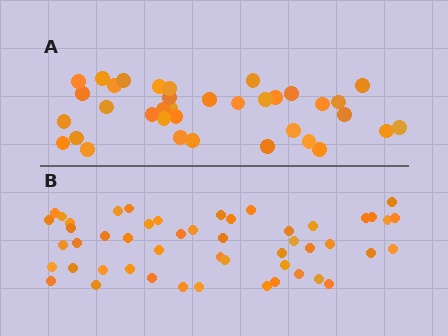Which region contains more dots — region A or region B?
Region B (the bottom region) has more dots.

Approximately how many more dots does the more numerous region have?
Region B has approximately 15 more dots than region A.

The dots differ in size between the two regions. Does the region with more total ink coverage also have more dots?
No. Region A has more total ink coverage because its dots are larger, but region B actually contains more individual dots. Total area can be misleading — the number of items is what matters here.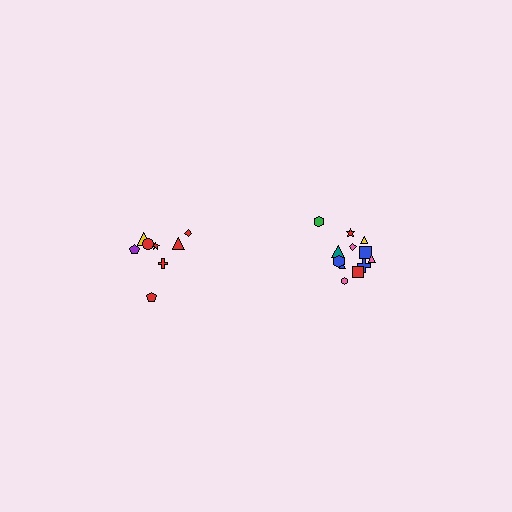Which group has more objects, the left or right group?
The right group.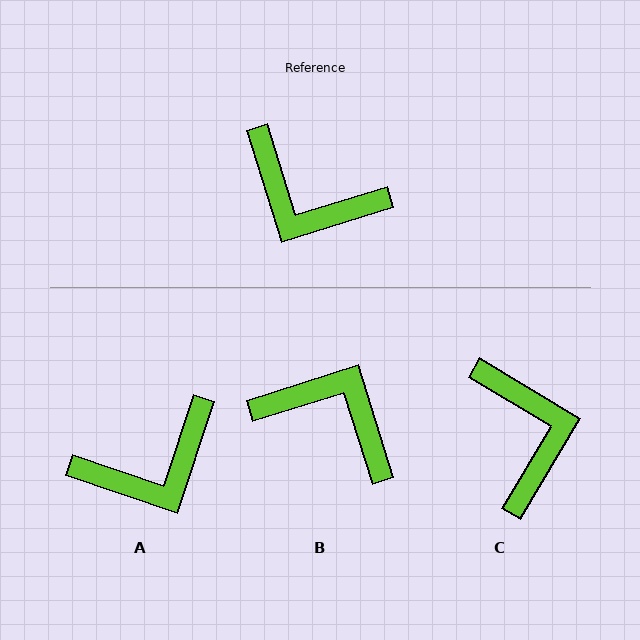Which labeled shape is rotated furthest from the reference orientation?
B, about 180 degrees away.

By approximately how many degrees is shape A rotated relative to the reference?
Approximately 54 degrees counter-clockwise.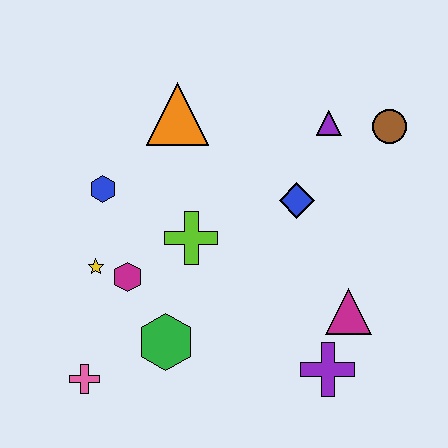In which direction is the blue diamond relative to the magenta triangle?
The blue diamond is above the magenta triangle.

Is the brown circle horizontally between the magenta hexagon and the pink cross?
No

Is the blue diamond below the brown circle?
Yes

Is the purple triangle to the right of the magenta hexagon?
Yes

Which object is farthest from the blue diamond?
The pink cross is farthest from the blue diamond.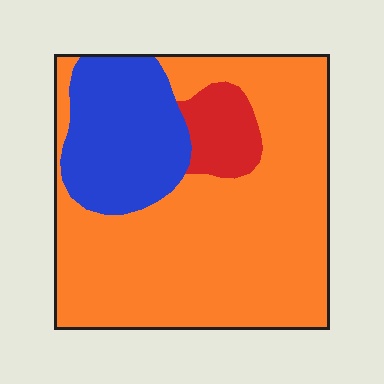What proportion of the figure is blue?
Blue covers about 20% of the figure.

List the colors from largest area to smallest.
From largest to smallest: orange, blue, red.